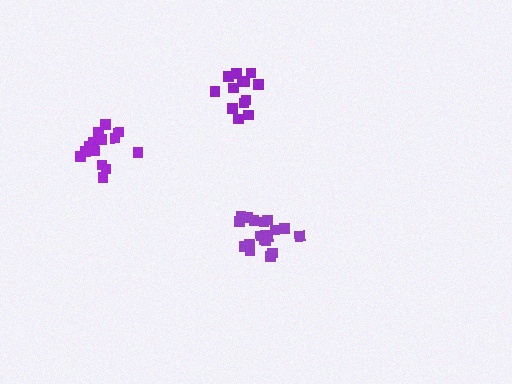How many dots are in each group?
Group 1: 13 dots, Group 2: 15 dots, Group 3: 19 dots (47 total).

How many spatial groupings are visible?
There are 3 spatial groupings.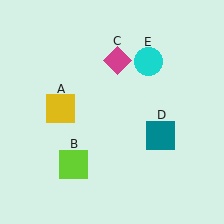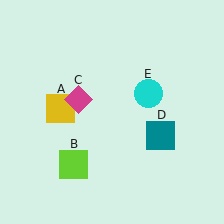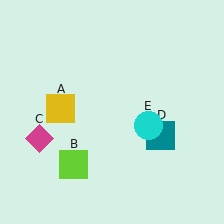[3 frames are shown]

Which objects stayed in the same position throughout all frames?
Yellow square (object A) and lime square (object B) and teal square (object D) remained stationary.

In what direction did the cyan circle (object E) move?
The cyan circle (object E) moved down.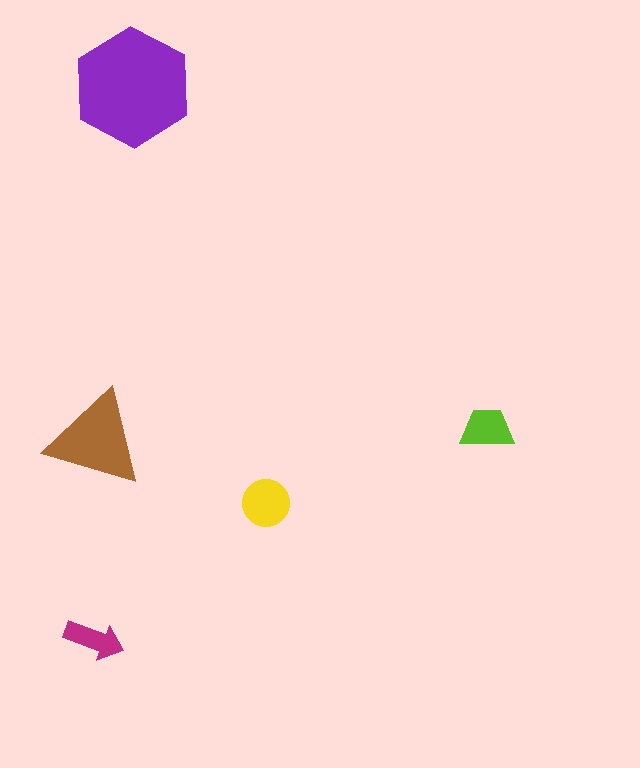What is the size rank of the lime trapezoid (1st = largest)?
4th.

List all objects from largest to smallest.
The purple hexagon, the brown triangle, the yellow circle, the lime trapezoid, the magenta arrow.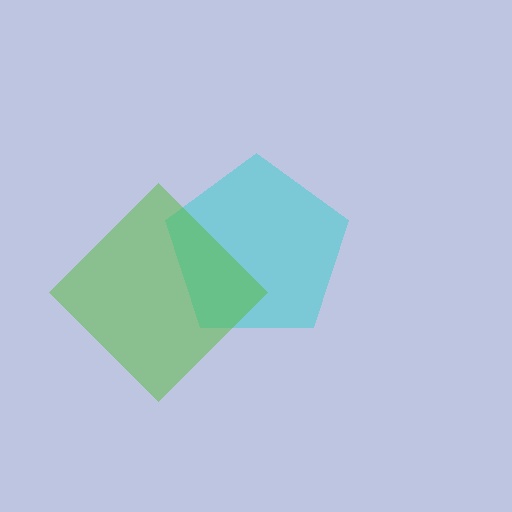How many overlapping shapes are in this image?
There are 2 overlapping shapes in the image.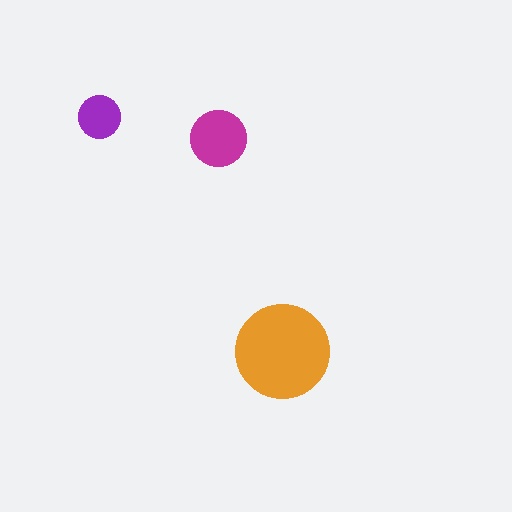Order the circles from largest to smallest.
the orange one, the magenta one, the purple one.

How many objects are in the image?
There are 3 objects in the image.